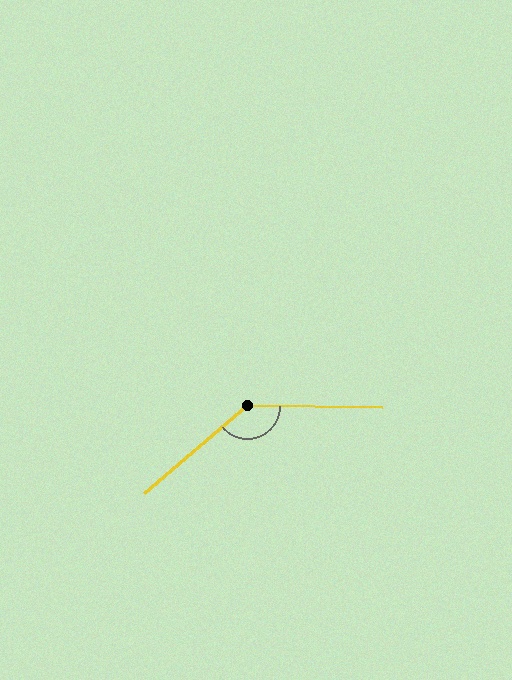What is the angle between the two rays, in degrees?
Approximately 139 degrees.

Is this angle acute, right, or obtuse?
It is obtuse.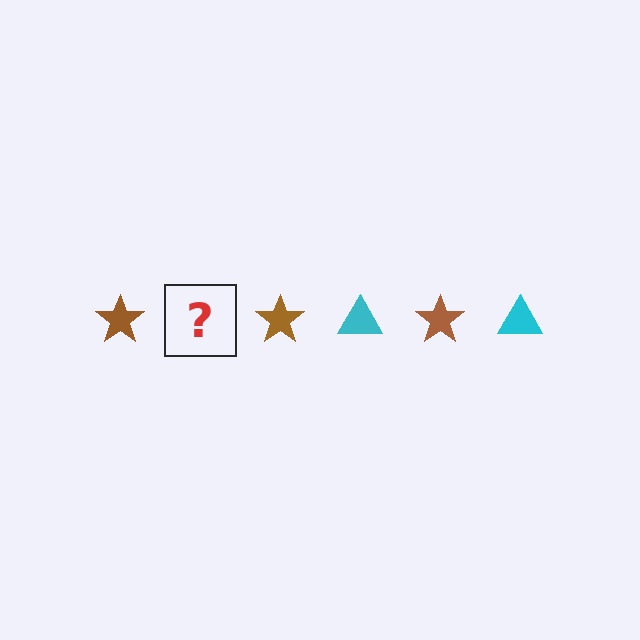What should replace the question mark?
The question mark should be replaced with a cyan triangle.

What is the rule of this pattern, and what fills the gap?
The rule is that the pattern alternates between brown star and cyan triangle. The gap should be filled with a cyan triangle.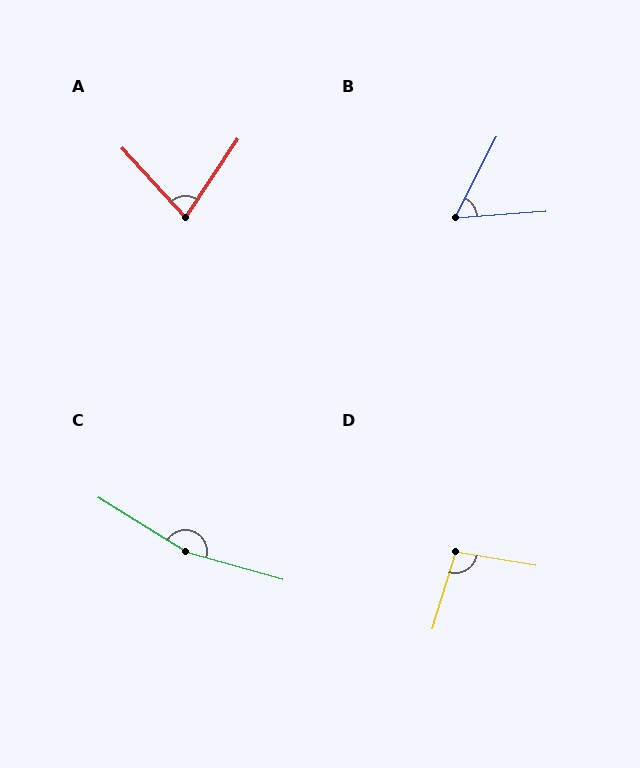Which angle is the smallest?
B, at approximately 59 degrees.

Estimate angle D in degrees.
Approximately 98 degrees.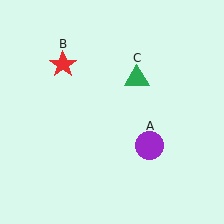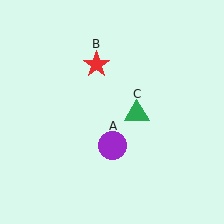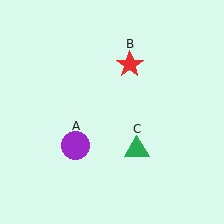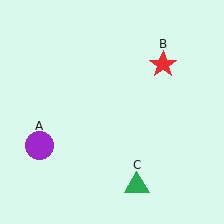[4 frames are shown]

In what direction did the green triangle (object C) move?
The green triangle (object C) moved down.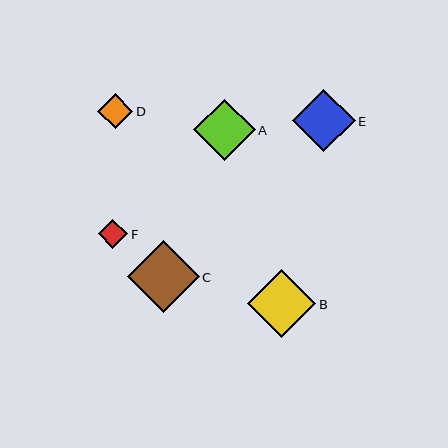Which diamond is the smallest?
Diamond F is the smallest with a size of approximately 29 pixels.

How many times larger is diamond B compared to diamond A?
Diamond B is approximately 1.1 times the size of diamond A.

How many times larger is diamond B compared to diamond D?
Diamond B is approximately 1.9 times the size of diamond D.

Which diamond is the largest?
Diamond C is the largest with a size of approximately 72 pixels.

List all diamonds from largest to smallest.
From largest to smallest: C, B, E, A, D, F.